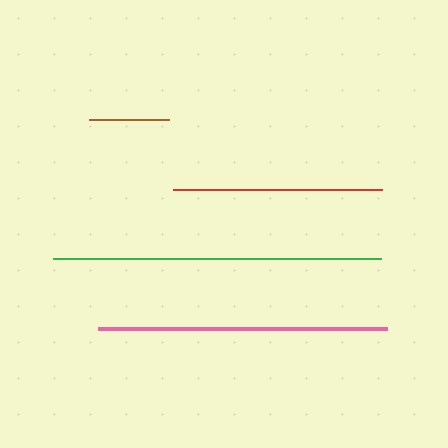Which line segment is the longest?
The green line is the longest at approximately 328 pixels.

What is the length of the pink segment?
The pink segment is approximately 289 pixels long.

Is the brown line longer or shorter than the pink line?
The pink line is longer than the brown line.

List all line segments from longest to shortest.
From longest to shortest: green, pink, red, brown.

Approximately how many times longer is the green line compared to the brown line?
The green line is approximately 4.1 times the length of the brown line.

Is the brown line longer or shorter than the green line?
The green line is longer than the brown line.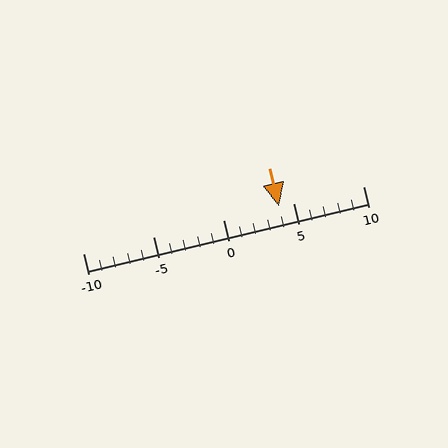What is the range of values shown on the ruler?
The ruler shows values from -10 to 10.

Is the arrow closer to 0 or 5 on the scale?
The arrow is closer to 5.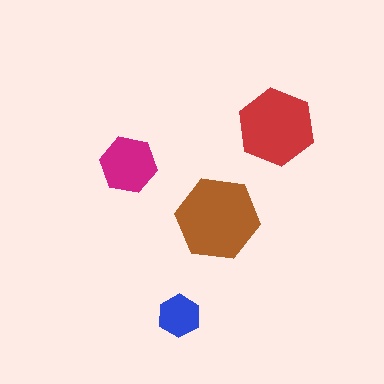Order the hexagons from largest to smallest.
the brown one, the red one, the magenta one, the blue one.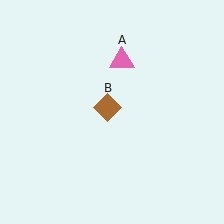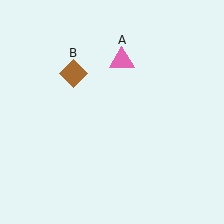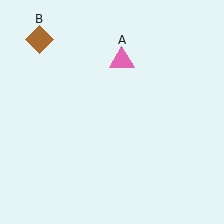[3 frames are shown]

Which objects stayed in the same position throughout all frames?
Pink triangle (object A) remained stationary.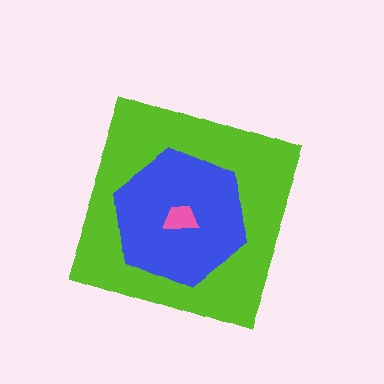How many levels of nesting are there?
3.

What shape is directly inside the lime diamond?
The blue hexagon.